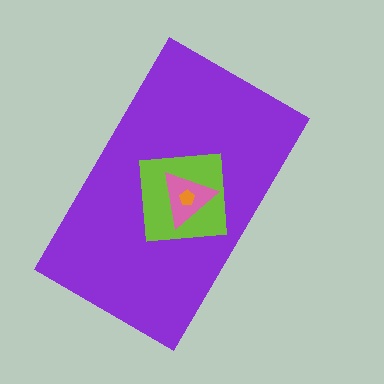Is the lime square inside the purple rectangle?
Yes.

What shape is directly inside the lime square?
The pink triangle.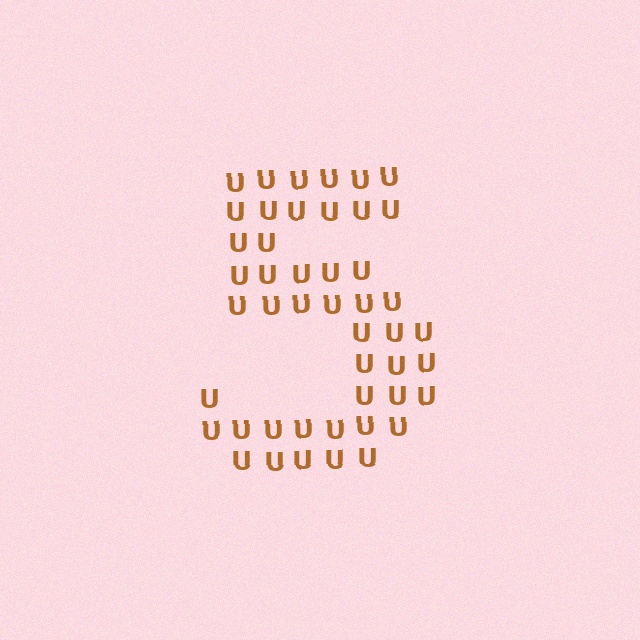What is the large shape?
The large shape is the digit 5.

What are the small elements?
The small elements are letter U's.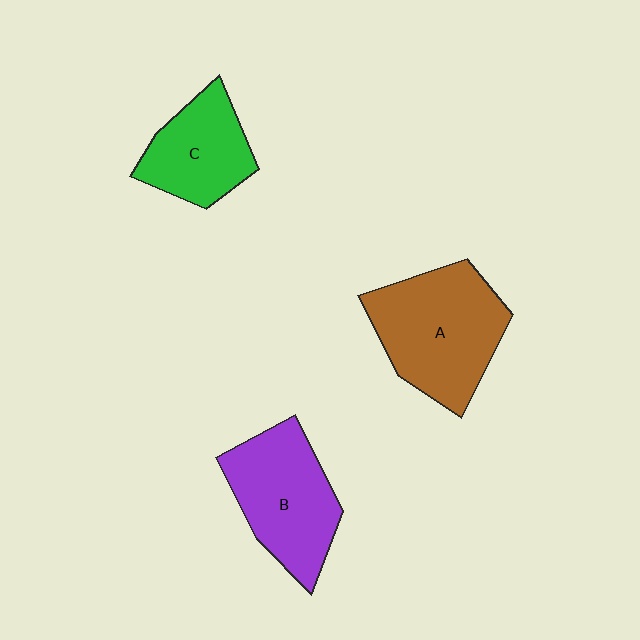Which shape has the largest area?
Shape A (brown).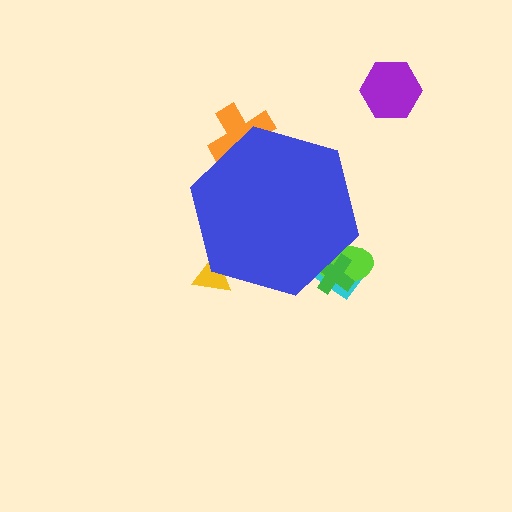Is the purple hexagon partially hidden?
No, the purple hexagon is fully visible.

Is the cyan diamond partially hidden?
Yes, the cyan diamond is partially hidden behind the blue hexagon.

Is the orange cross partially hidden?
Yes, the orange cross is partially hidden behind the blue hexagon.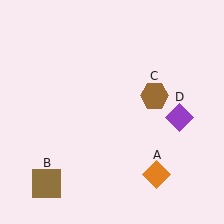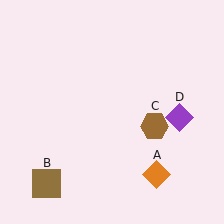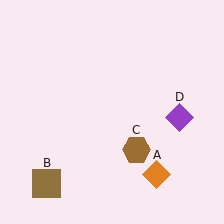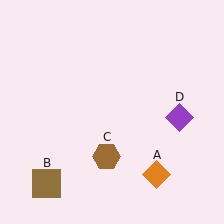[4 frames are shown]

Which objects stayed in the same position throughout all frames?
Orange diamond (object A) and brown square (object B) and purple diamond (object D) remained stationary.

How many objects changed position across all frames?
1 object changed position: brown hexagon (object C).